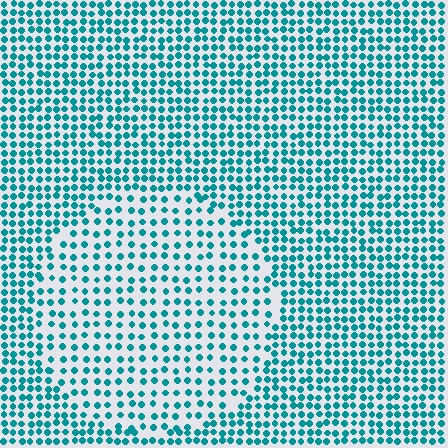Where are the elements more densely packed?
The elements are more densely packed outside the circle boundary.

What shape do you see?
I see a circle.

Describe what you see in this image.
The image contains small teal elements arranged at two different densities. A circle-shaped region is visible where the elements are less densely packed than the surrounding area.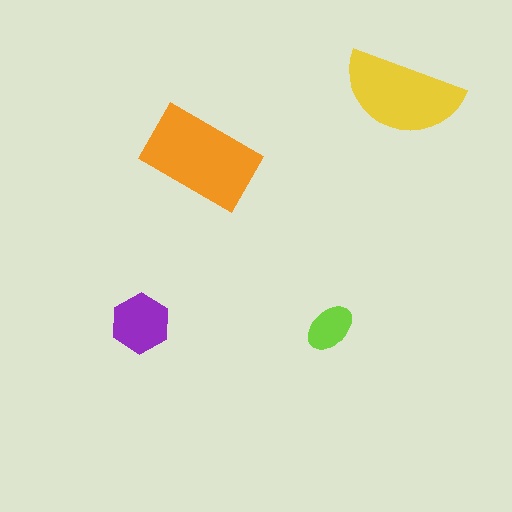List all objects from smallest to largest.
The lime ellipse, the purple hexagon, the yellow semicircle, the orange rectangle.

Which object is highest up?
The yellow semicircle is topmost.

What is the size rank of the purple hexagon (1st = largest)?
3rd.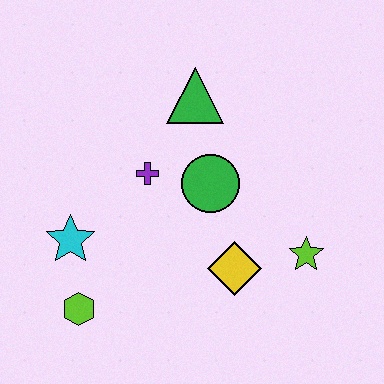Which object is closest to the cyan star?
The lime hexagon is closest to the cyan star.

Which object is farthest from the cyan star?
The lime star is farthest from the cyan star.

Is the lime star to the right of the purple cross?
Yes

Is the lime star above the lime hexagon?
Yes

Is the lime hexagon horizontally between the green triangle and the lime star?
No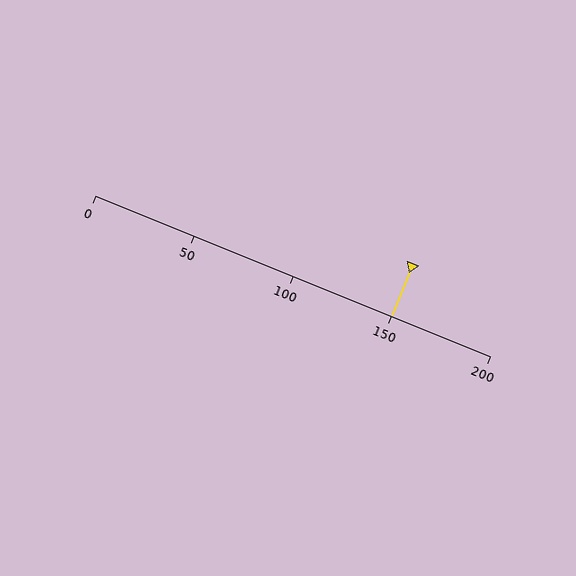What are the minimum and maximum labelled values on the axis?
The axis runs from 0 to 200.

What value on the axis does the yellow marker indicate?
The marker indicates approximately 150.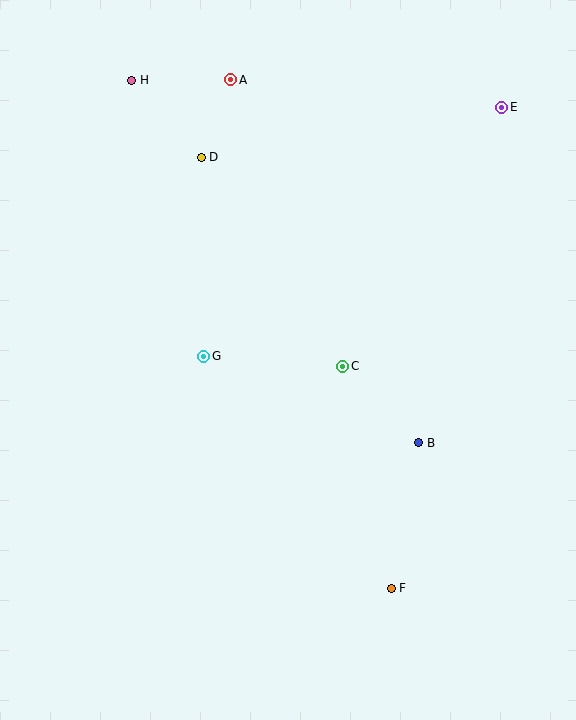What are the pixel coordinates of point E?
Point E is at (502, 107).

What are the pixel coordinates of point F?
Point F is at (391, 588).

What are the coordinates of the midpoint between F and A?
The midpoint between F and A is at (311, 334).